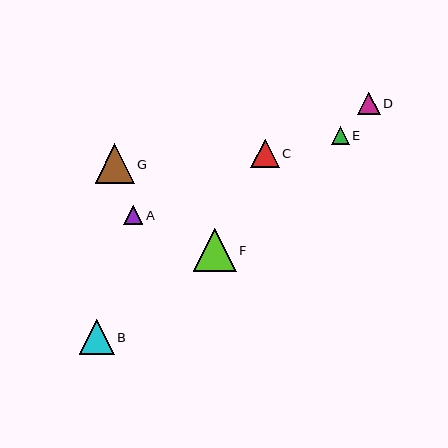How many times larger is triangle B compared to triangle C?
Triangle B is approximately 1.2 times the size of triangle C.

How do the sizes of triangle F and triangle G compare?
Triangle F and triangle G are approximately the same size.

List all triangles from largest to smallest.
From largest to smallest: F, G, B, C, D, A, E.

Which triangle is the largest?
Triangle F is the largest with a size of approximately 43 pixels.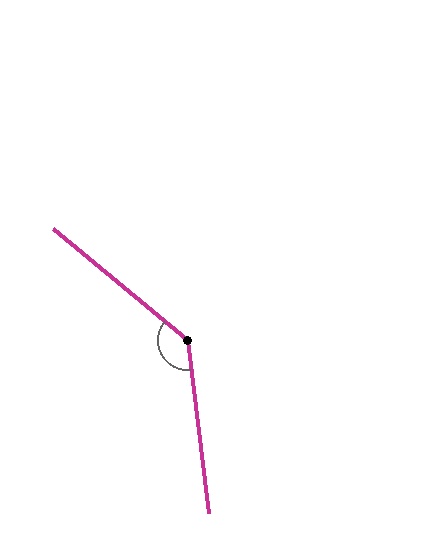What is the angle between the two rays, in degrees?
Approximately 137 degrees.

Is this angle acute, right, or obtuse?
It is obtuse.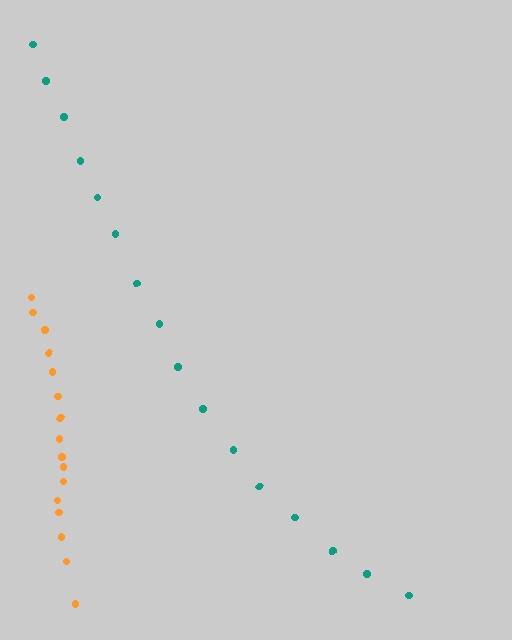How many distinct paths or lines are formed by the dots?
There are 2 distinct paths.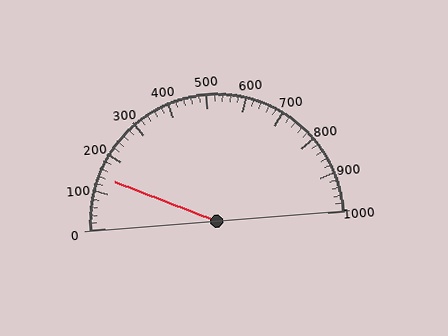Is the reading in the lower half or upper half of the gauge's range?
The reading is in the lower half of the range (0 to 1000).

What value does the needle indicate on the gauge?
The needle indicates approximately 140.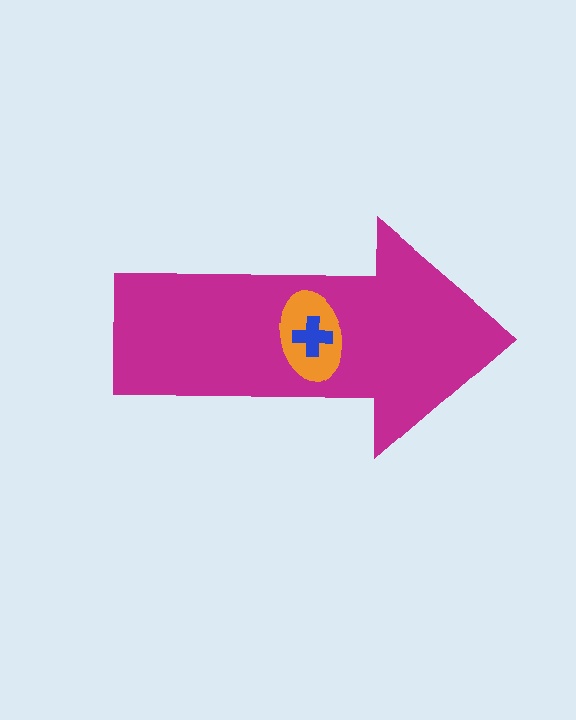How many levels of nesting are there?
3.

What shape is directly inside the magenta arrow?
The orange ellipse.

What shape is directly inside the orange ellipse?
The blue cross.